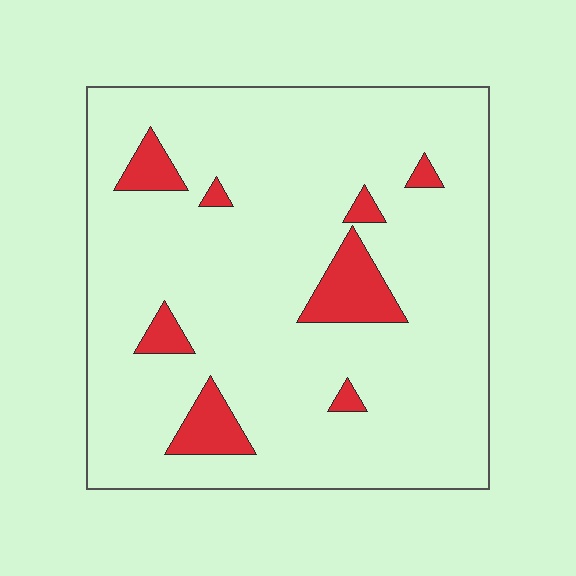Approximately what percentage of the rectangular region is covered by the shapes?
Approximately 10%.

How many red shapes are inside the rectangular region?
8.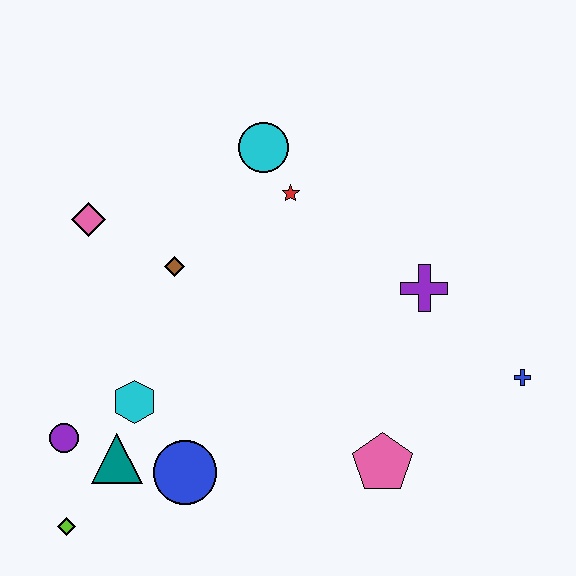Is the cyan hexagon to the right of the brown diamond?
No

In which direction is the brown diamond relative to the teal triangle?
The brown diamond is above the teal triangle.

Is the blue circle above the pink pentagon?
No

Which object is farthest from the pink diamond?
The blue cross is farthest from the pink diamond.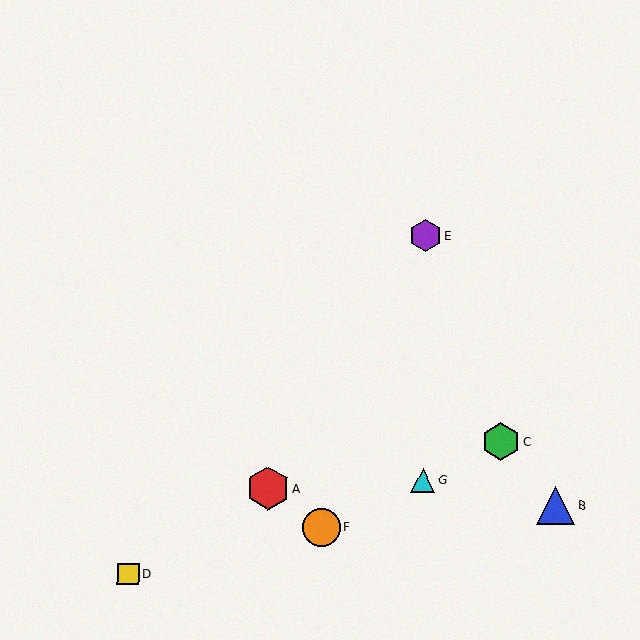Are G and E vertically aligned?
Yes, both are at x≈423.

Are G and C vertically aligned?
No, G is at x≈423 and C is at x≈501.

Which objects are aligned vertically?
Objects E, G are aligned vertically.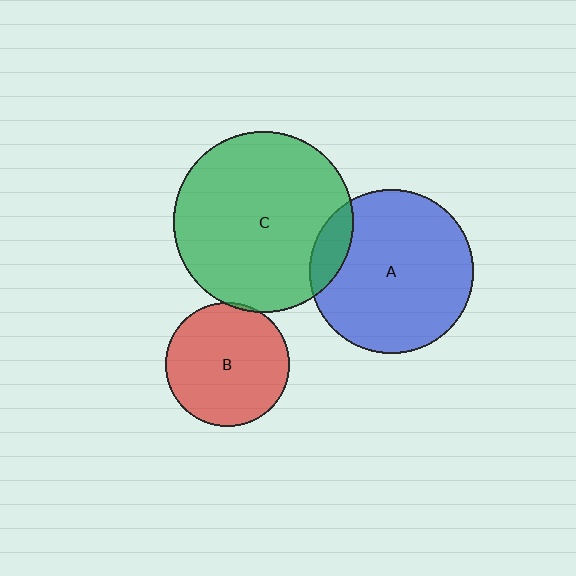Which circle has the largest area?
Circle C (green).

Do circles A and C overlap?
Yes.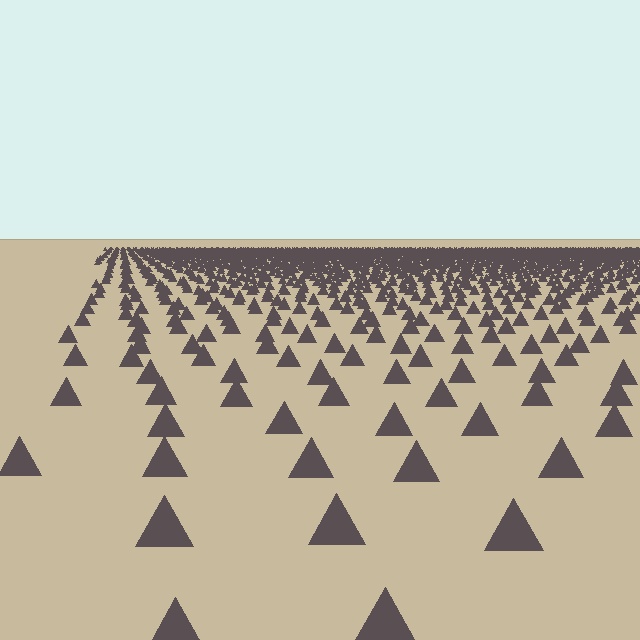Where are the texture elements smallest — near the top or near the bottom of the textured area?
Near the top.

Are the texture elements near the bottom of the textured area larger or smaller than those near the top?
Larger. Near the bottom, elements are closer to the viewer and appear at a bigger on-screen size.